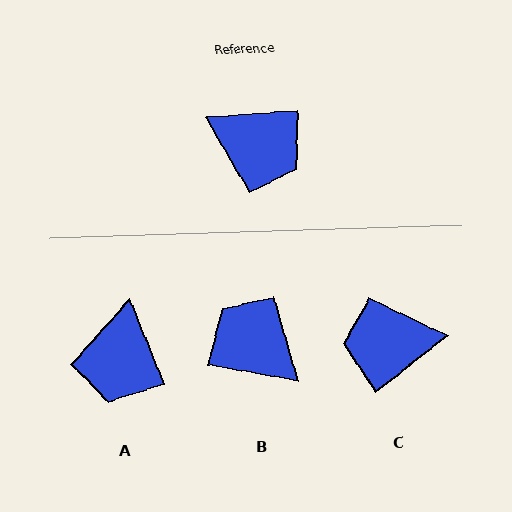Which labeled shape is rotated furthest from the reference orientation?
B, about 166 degrees away.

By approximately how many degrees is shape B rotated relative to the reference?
Approximately 166 degrees counter-clockwise.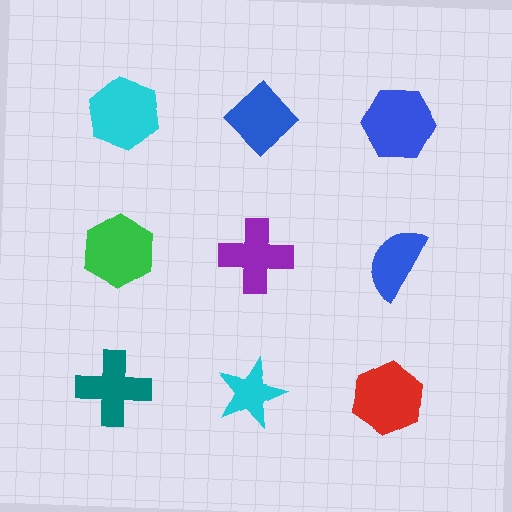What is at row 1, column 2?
A blue diamond.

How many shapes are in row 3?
3 shapes.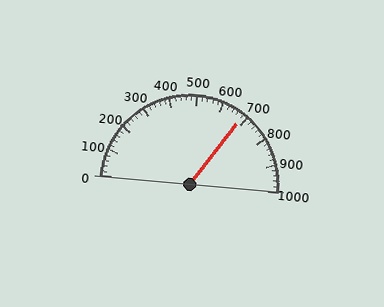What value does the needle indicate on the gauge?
The needle indicates approximately 680.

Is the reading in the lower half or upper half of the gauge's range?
The reading is in the upper half of the range (0 to 1000).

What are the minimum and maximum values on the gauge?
The gauge ranges from 0 to 1000.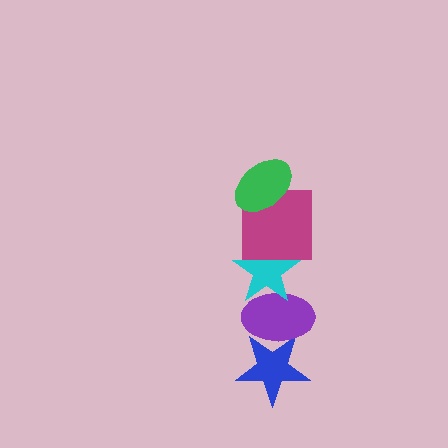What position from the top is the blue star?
The blue star is 5th from the top.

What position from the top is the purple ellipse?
The purple ellipse is 4th from the top.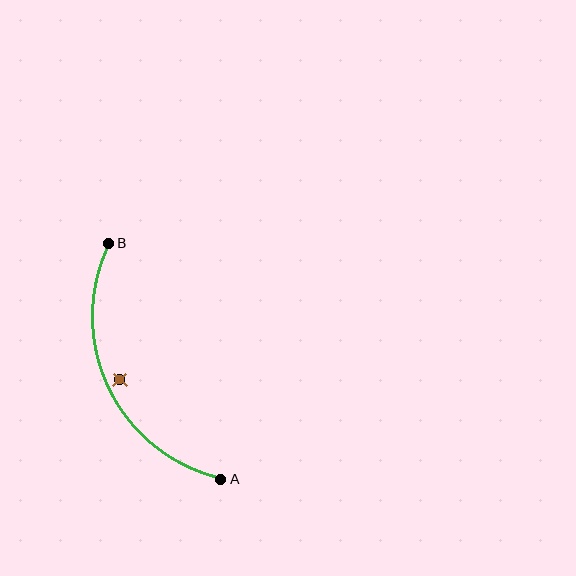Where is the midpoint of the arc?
The arc midpoint is the point on the curve farthest from the straight line joining A and B. It sits to the left of that line.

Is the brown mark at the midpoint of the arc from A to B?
No — the brown mark does not lie on the arc at all. It sits slightly inside the curve.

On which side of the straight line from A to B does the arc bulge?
The arc bulges to the left of the straight line connecting A and B.